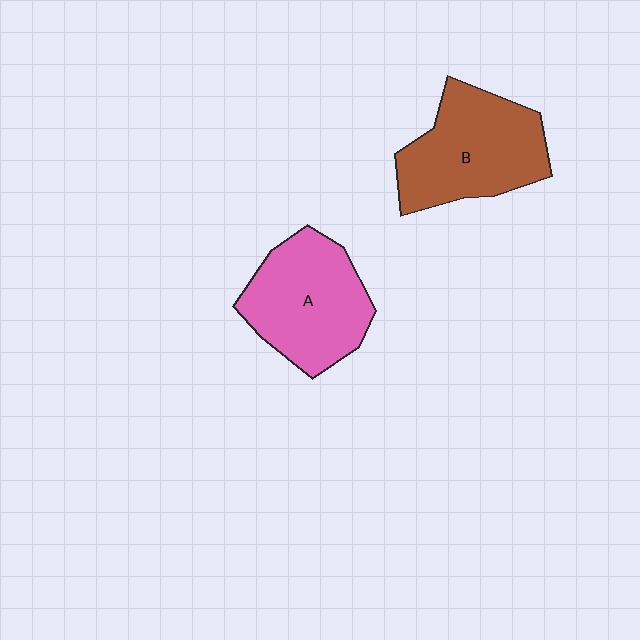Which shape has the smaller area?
Shape A (pink).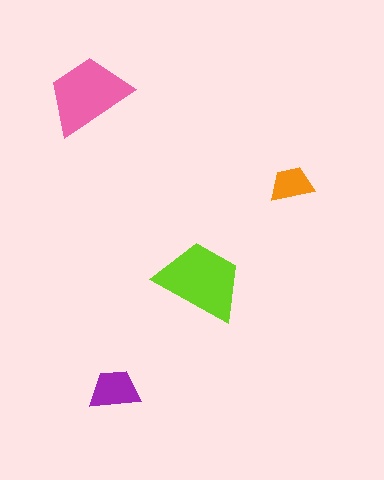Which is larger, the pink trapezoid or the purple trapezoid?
The pink one.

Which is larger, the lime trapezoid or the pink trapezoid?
The lime one.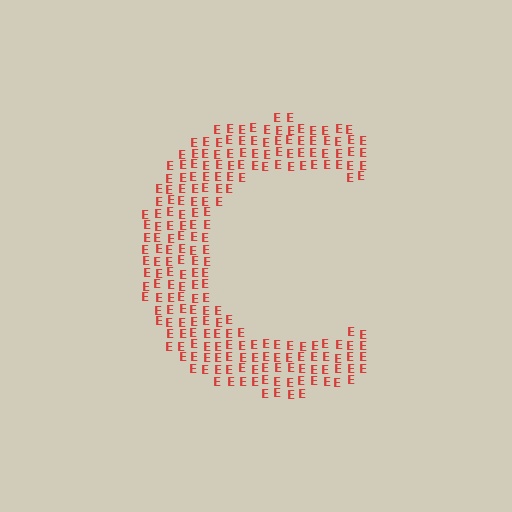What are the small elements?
The small elements are letter E's.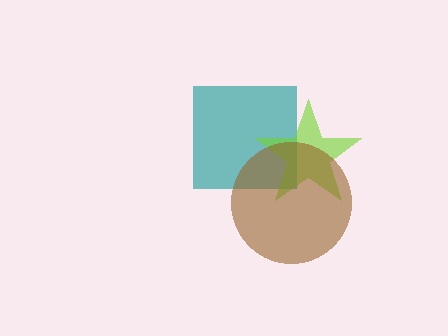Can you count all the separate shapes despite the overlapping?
Yes, there are 3 separate shapes.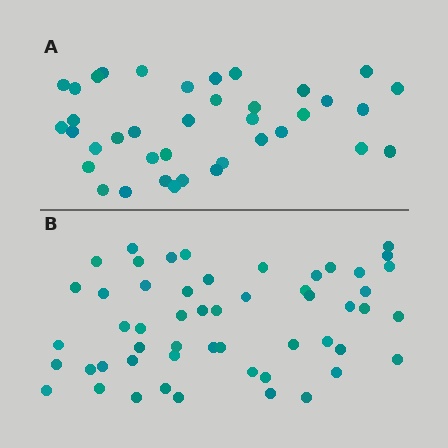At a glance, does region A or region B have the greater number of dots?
Region B (the bottom region) has more dots.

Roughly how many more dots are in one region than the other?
Region B has approximately 15 more dots than region A.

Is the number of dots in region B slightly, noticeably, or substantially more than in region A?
Region B has noticeably more, but not dramatically so. The ratio is roughly 1.4 to 1.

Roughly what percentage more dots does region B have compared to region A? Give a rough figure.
About 40% more.